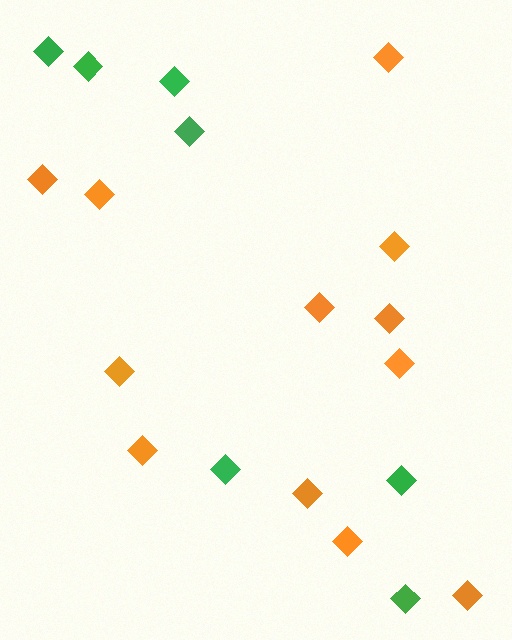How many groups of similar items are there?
There are 2 groups: one group of orange diamonds (12) and one group of green diamonds (7).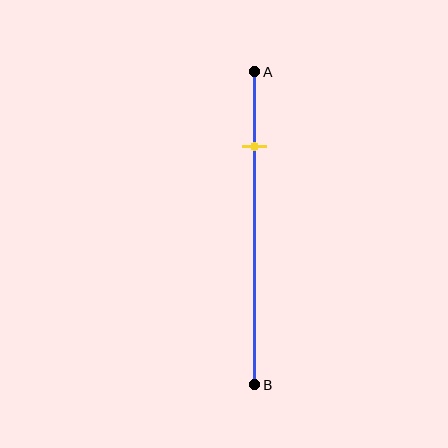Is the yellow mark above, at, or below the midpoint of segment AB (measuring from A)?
The yellow mark is above the midpoint of segment AB.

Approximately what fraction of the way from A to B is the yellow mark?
The yellow mark is approximately 25% of the way from A to B.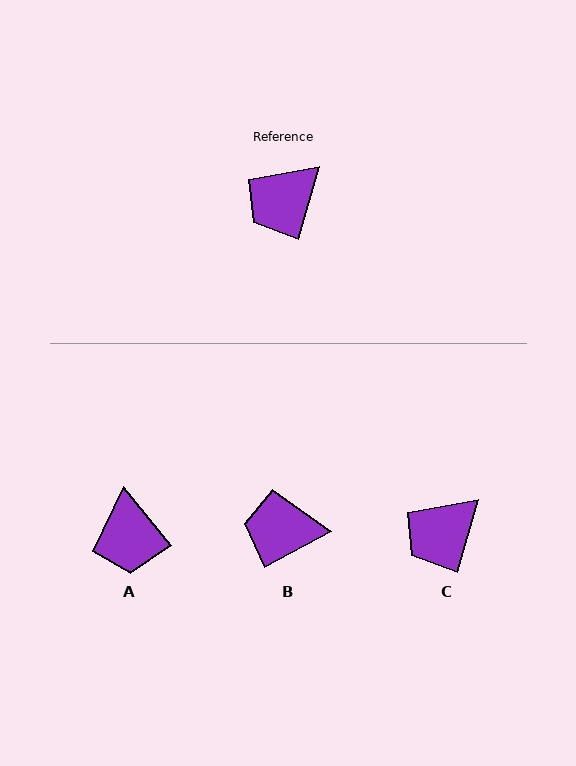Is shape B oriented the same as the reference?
No, it is off by about 45 degrees.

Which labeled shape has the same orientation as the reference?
C.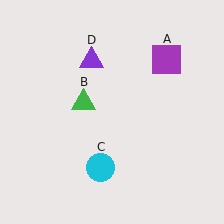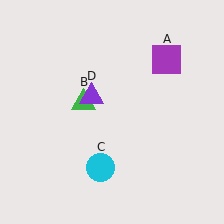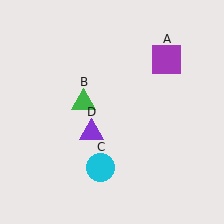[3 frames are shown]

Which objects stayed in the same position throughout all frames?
Purple square (object A) and green triangle (object B) and cyan circle (object C) remained stationary.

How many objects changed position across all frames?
1 object changed position: purple triangle (object D).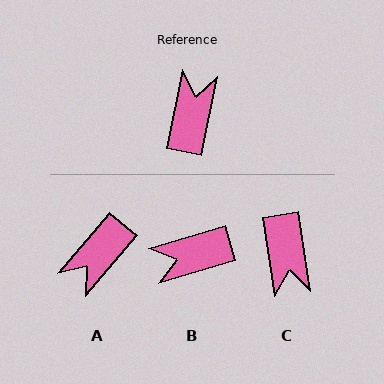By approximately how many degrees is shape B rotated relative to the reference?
Approximately 118 degrees counter-clockwise.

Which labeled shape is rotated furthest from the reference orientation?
C, about 160 degrees away.